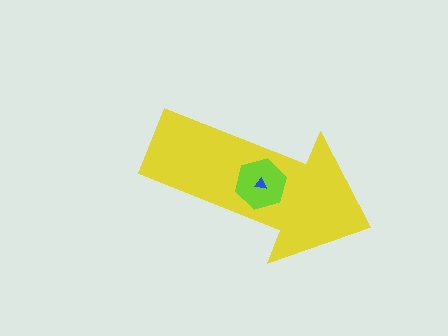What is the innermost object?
The blue triangle.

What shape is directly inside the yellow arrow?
The lime hexagon.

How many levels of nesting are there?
3.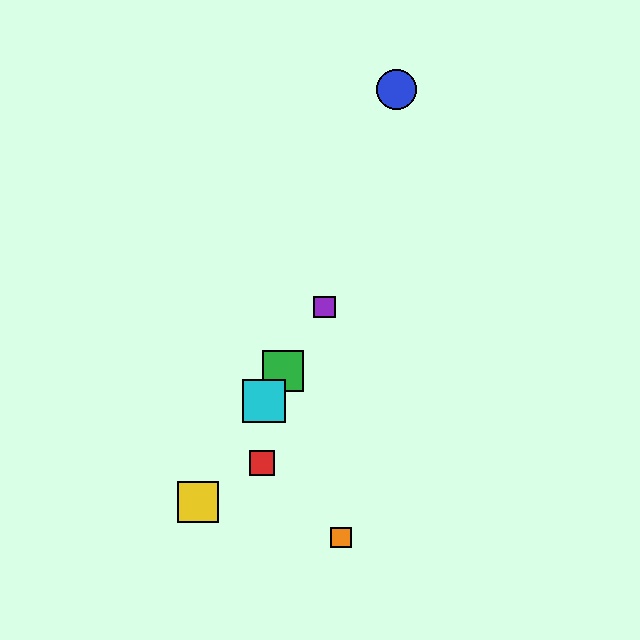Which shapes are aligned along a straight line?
The green square, the yellow square, the purple square, the cyan square are aligned along a straight line.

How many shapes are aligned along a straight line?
4 shapes (the green square, the yellow square, the purple square, the cyan square) are aligned along a straight line.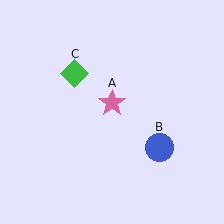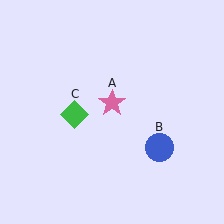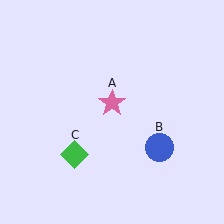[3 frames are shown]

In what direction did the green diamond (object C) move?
The green diamond (object C) moved down.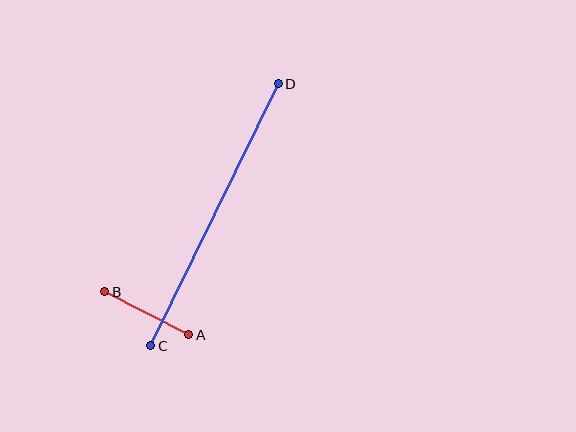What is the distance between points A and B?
The distance is approximately 94 pixels.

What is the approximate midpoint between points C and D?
The midpoint is at approximately (215, 215) pixels.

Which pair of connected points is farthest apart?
Points C and D are farthest apart.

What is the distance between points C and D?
The distance is approximately 291 pixels.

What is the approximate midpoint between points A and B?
The midpoint is at approximately (147, 313) pixels.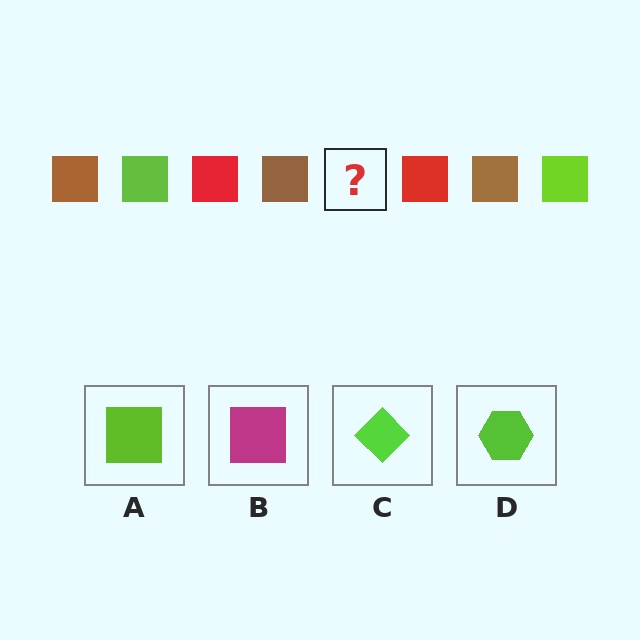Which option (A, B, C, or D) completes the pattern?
A.